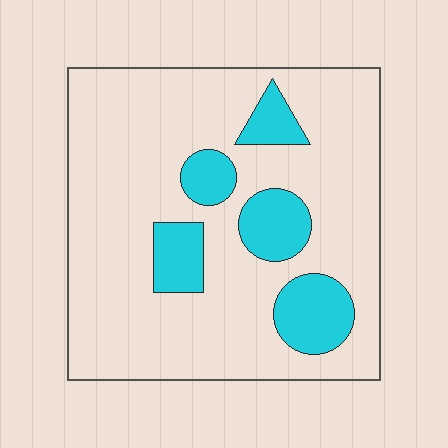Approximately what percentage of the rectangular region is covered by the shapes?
Approximately 20%.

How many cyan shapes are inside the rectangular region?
5.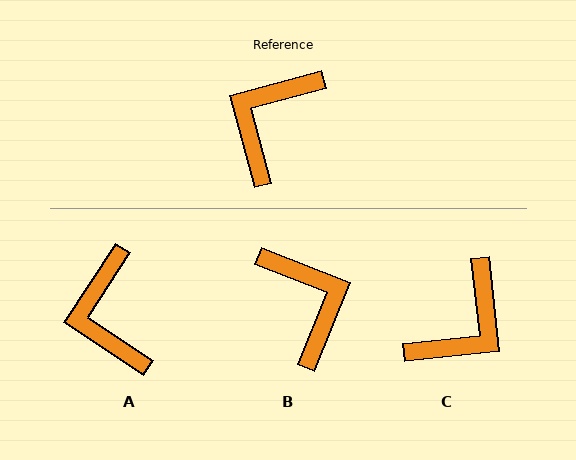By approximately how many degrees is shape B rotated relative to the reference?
Approximately 127 degrees clockwise.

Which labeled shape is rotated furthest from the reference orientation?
C, about 171 degrees away.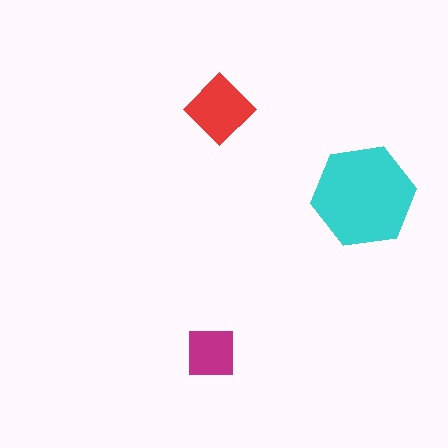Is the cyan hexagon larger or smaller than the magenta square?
Larger.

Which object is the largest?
The cyan hexagon.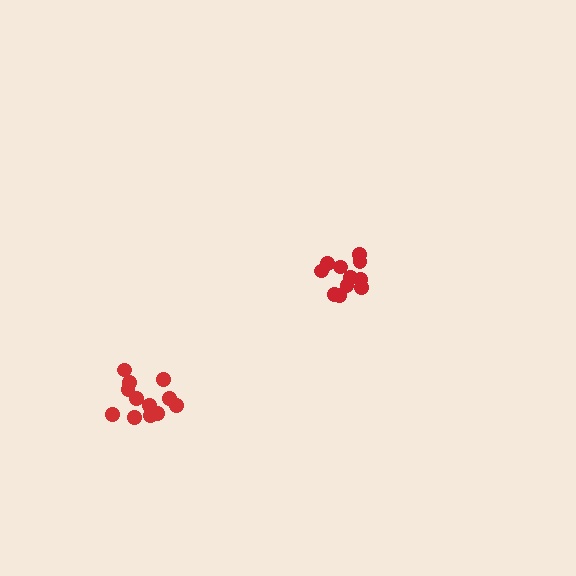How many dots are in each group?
Group 1: 12 dots, Group 2: 11 dots (23 total).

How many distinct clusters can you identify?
There are 2 distinct clusters.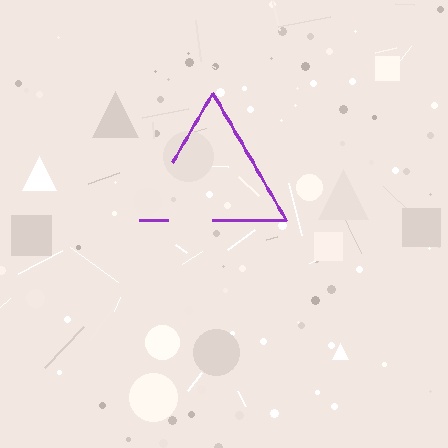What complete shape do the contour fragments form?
The contour fragments form a triangle.